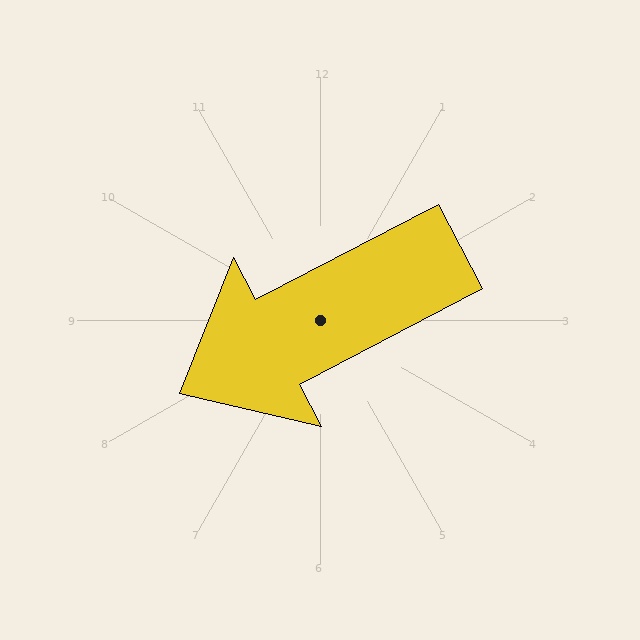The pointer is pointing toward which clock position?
Roughly 8 o'clock.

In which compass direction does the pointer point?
Southwest.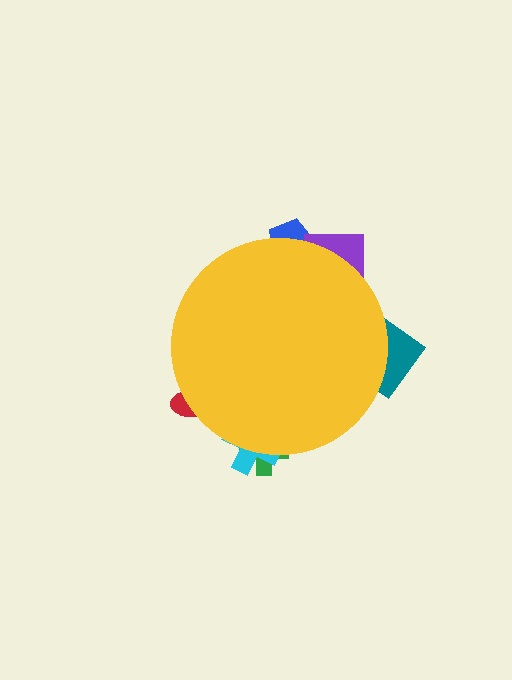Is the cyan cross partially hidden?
Yes, the cyan cross is partially hidden behind the yellow circle.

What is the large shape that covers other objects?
A yellow circle.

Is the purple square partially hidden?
Yes, the purple square is partially hidden behind the yellow circle.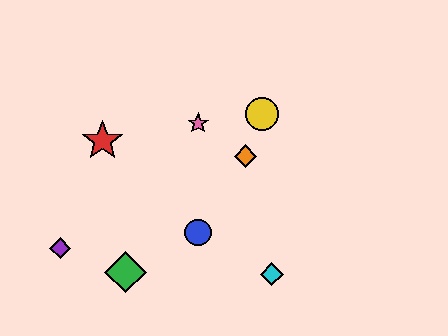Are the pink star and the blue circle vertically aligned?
Yes, both are at x≈198.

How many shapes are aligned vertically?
2 shapes (the blue circle, the pink star) are aligned vertically.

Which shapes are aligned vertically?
The blue circle, the pink star are aligned vertically.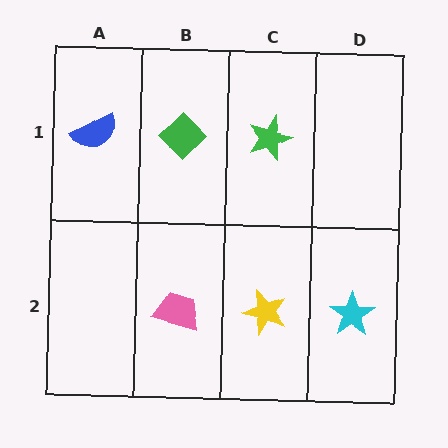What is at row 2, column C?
A yellow star.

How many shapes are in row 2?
3 shapes.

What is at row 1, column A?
A blue semicircle.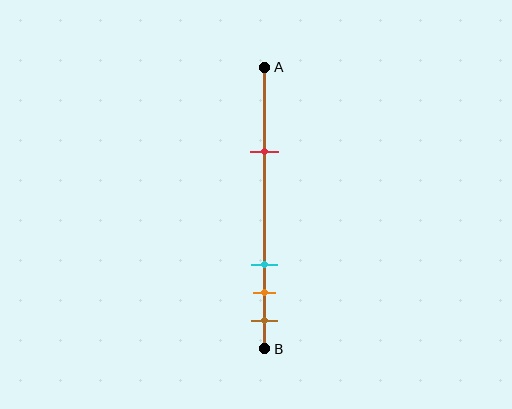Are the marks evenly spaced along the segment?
No, the marks are not evenly spaced.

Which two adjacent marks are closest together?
The orange and brown marks are the closest adjacent pair.